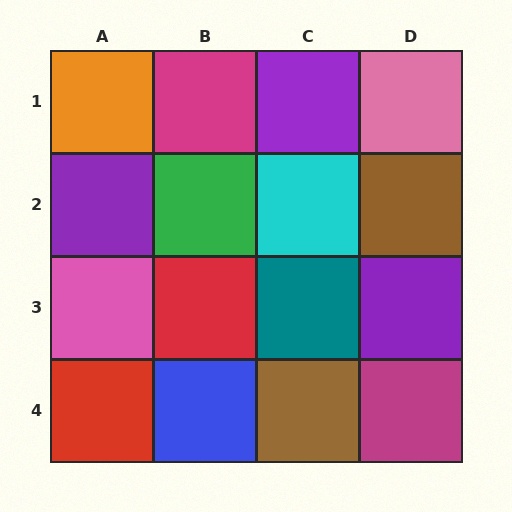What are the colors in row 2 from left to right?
Purple, green, cyan, brown.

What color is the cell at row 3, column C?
Teal.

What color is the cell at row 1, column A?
Orange.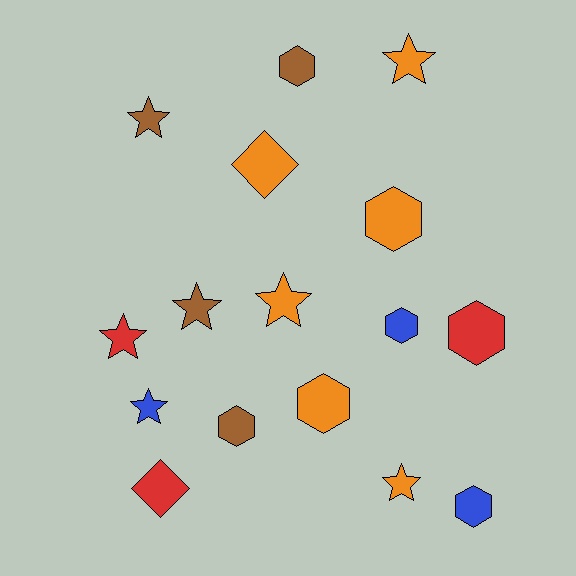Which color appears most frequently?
Orange, with 6 objects.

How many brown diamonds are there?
There are no brown diamonds.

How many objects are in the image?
There are 16 objects.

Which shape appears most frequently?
Star, with 7 objects.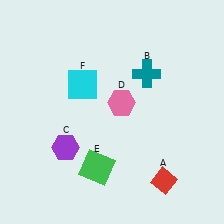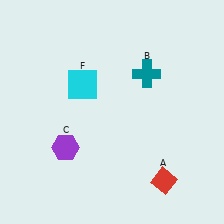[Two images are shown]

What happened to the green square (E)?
The green square (E) was removed in Image 2. It was in the bottom-left area of Image 1.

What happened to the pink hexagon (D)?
The pink hexagon (D) was removed in Image 2. It was in the top-right area of Image 1.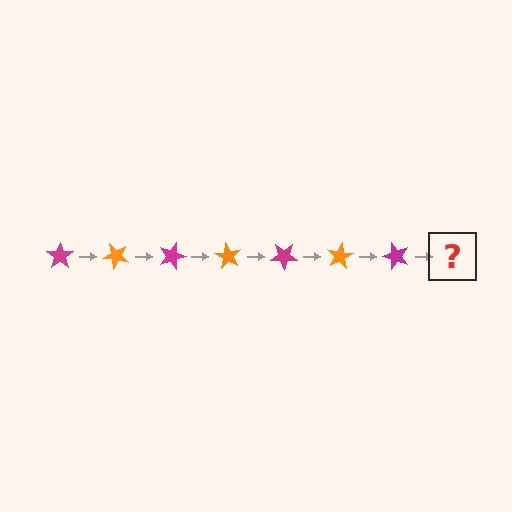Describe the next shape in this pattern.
It should be an orange star, rotated 315 degrees from the start.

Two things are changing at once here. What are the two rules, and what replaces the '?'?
The two rules are that it rotates 45 degrees each step and the color cycles through magenta and orange. The '?' should be an orange star, rotated 315 degrees from the start.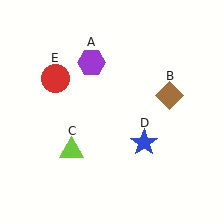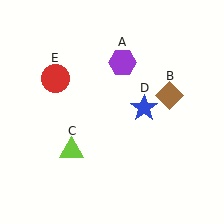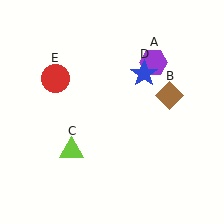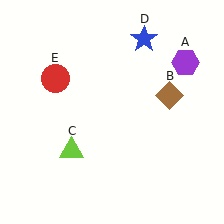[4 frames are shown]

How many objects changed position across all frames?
2 objects changed position: purple hexagon (object A), blue star (object D).